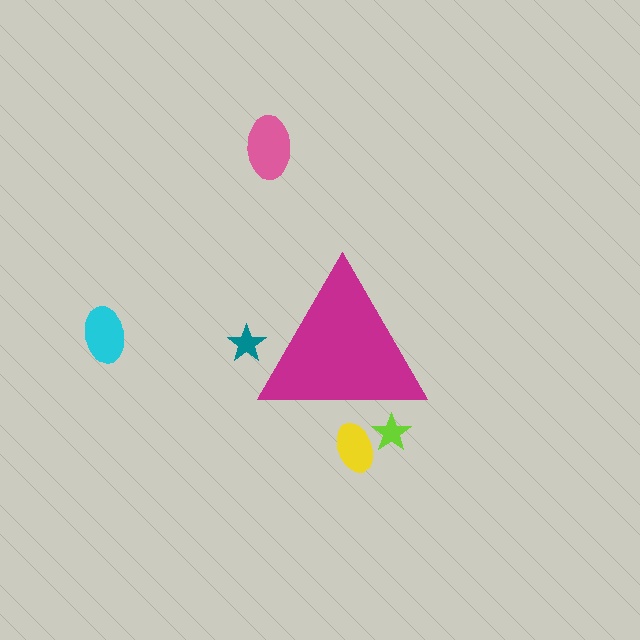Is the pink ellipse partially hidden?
No, the pink ellipse is fully visible.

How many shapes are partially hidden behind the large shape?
3 shapes are partially hidden.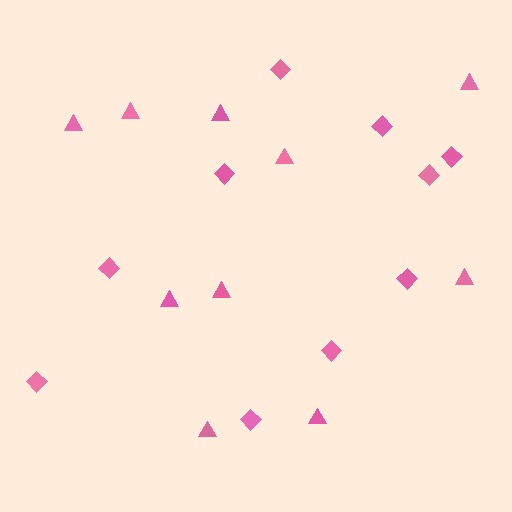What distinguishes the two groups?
There are 2 groups: one group of triangles (10) and one group of diamonds (10).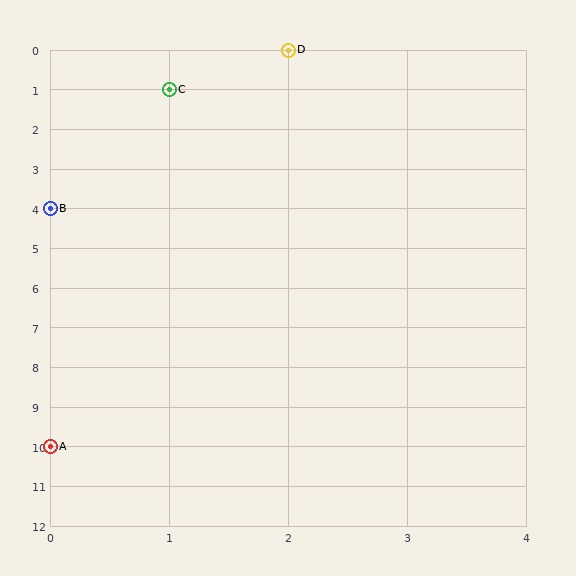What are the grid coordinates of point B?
Point B is at grid coordinates (0, 4).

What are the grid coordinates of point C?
Point C is at grid coordinates (1, 1).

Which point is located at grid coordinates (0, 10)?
Point A is at (0, 10).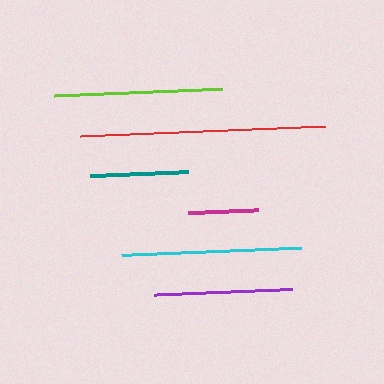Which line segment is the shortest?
The magenta line is the shortest at approximately 69 pixels.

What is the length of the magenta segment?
The magenta segment is approximately 69 pixels long.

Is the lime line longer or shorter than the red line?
The red line is longer than the lime line.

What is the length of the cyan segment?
The cyan segment is approximately 180 pixels long.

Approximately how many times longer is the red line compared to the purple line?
The red line is approximately 1.8 times the length of the purple line.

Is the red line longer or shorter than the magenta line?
The red line is longer than the magenta line.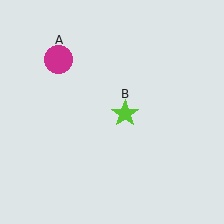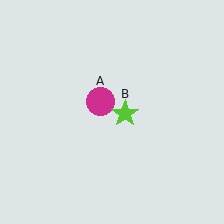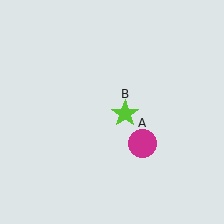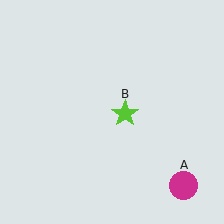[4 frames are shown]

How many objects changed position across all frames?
1 object changed position: magenta circle (object A).